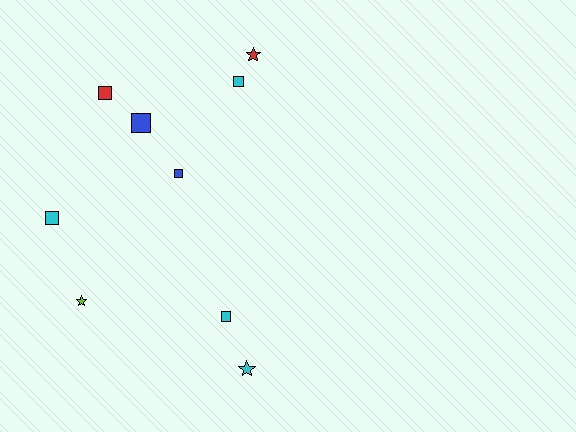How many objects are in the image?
There are 9 objects.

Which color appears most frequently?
Cyan, with 4 objects.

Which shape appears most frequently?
Square, with 6 objects.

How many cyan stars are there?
There is 1 cyan star.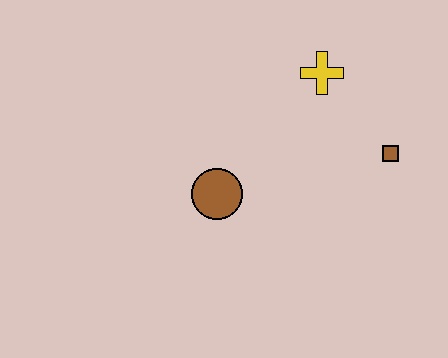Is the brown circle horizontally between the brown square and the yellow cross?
No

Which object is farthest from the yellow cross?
The brown circle is farthest from the yellow cross.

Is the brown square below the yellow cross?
Yes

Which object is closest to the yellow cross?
The brown square is closest to the yellow cross.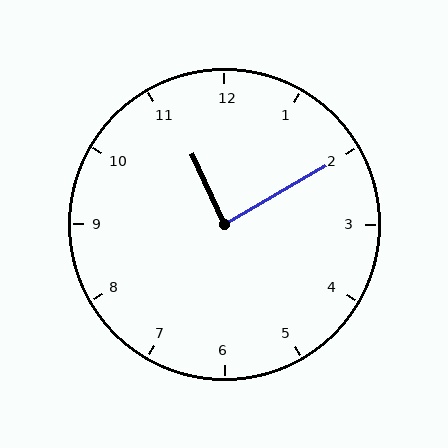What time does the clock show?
11:10.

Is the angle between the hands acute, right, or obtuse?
It is right.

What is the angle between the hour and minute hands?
Approximately 85 degrees.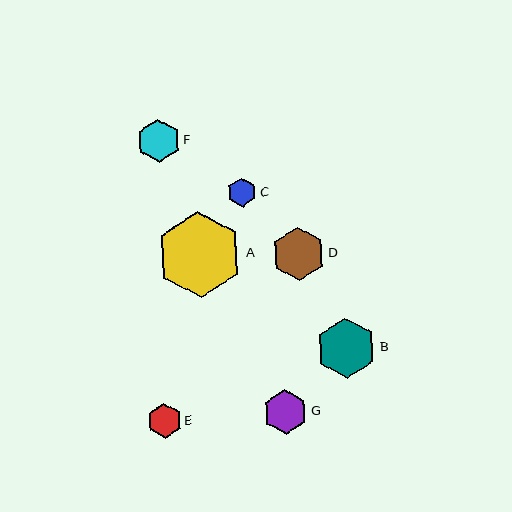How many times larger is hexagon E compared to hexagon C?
Hexagon E is approximately 1.2 times the size of hexagon C.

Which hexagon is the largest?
Hexagon A is the largest with a size of approximately 86 pixels.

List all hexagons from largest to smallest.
From largest to smallest: A, B, D, G, F, E, C.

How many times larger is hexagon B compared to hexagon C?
Hexagon B is approximately 2.1 times the size of hexagon C.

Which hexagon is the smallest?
Hexagon C is the smallest with a size of approximately 29 pixels.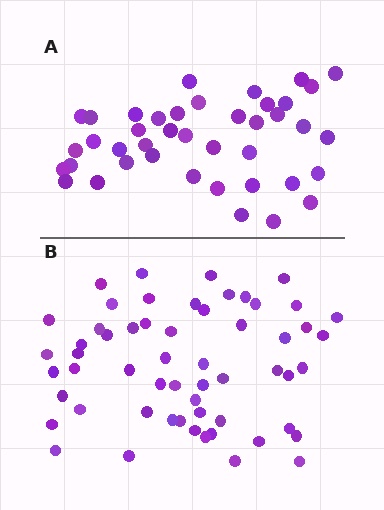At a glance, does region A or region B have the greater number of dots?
Region B (the bottom region) has more dots.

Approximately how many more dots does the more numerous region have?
Region B has approximately 15 more dots than region A.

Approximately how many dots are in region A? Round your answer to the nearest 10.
About 40 dots. (The exact count is 41, which rounds to 40.)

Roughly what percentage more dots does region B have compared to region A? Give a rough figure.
About 40% more.